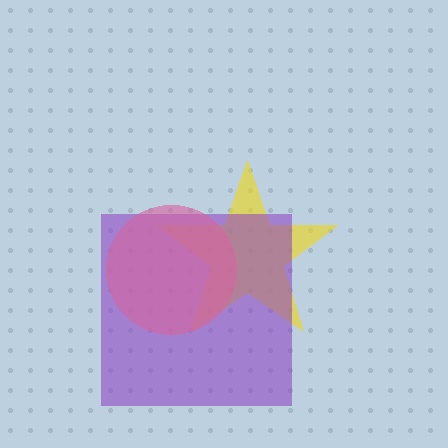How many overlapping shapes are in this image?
There are 3 overlapping shapes in the image.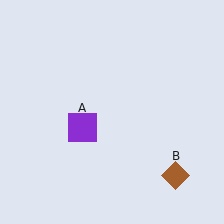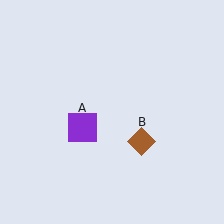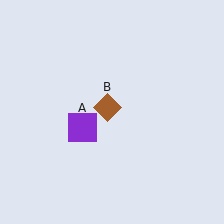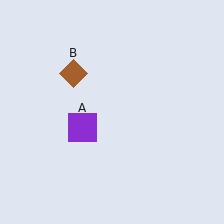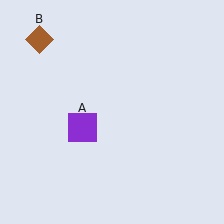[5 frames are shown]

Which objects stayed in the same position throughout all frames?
Purple square (object A) remained stationary.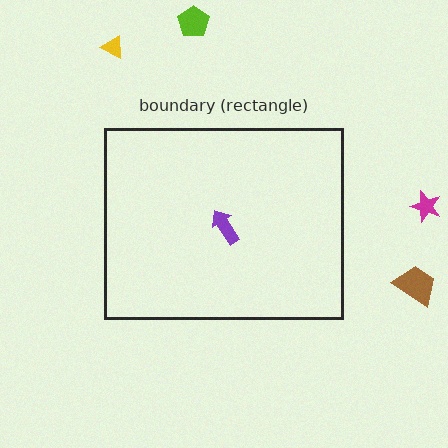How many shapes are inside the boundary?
1 inside, 4 outside.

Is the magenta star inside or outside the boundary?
Outside.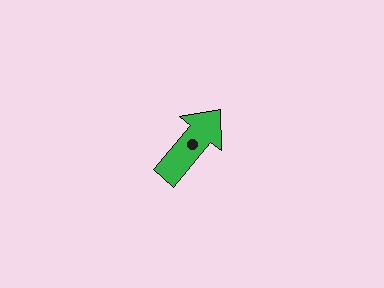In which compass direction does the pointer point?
Northeast.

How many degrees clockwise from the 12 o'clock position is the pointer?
Approximately 40 degrees.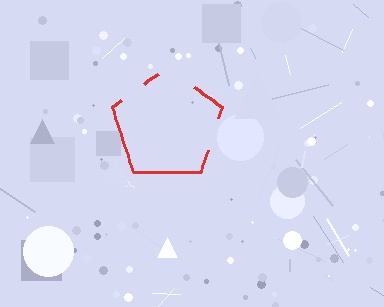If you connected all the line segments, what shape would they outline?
They would outline a pentagon.